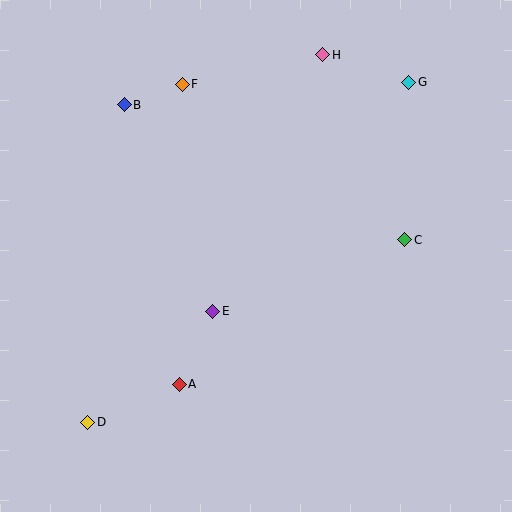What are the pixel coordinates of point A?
Point A is at (179, 384).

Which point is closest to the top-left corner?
Point B is closest to the top-left corner.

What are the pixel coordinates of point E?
Point E is at (213, 311).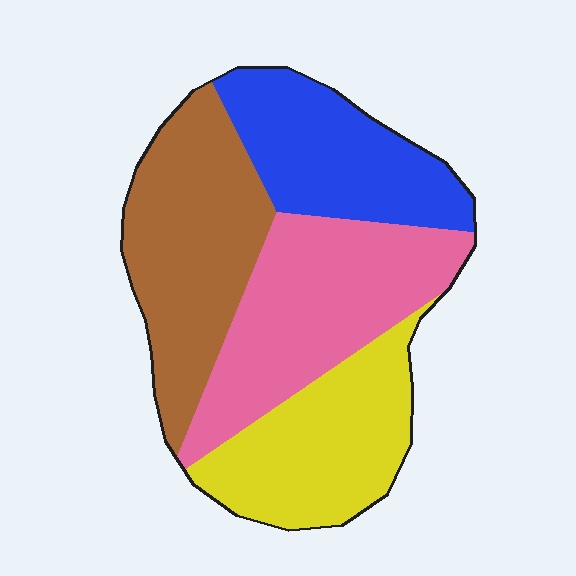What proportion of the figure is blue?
Blue takes up about one fifth (1/5) of the figure.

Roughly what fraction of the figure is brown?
Brown covers about 25% of the figure.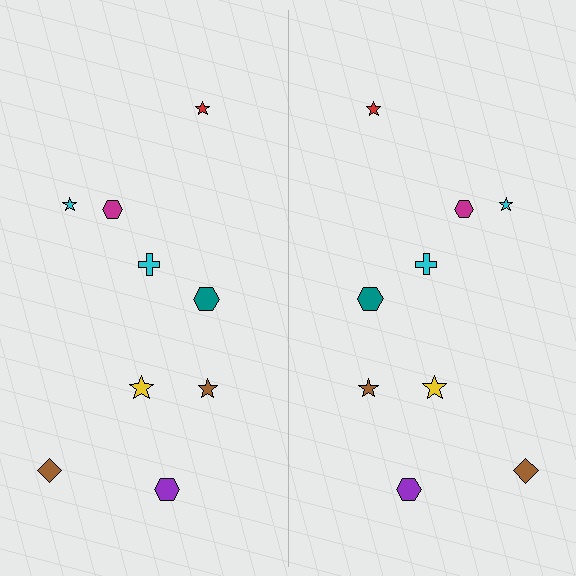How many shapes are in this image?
There are 18 shapes in this image.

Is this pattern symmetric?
Yes, this pattern has bilateral (reflection) symmetry.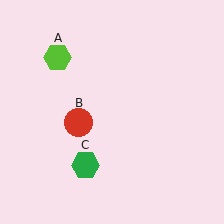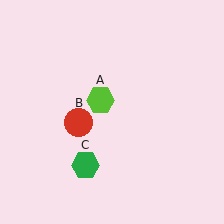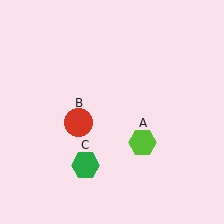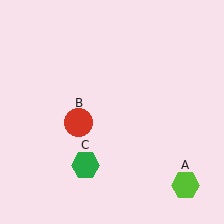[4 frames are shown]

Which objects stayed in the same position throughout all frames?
Red circle (object B) and green hexagon (object C) remained stationary.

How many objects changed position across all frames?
1 object changed position: lime hexagon (object A).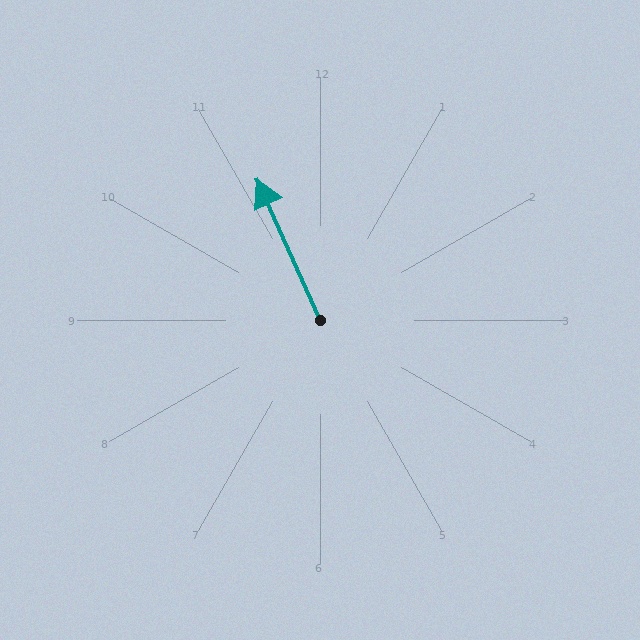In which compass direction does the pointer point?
Northwest.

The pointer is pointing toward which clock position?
Roughly 11 o'clock.